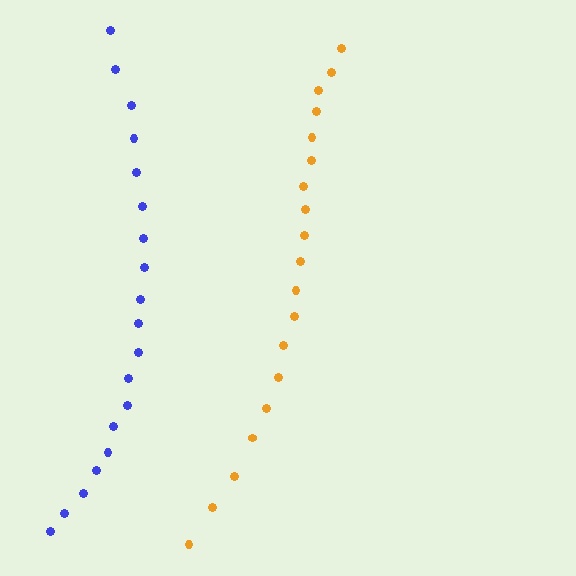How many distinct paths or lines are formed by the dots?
There are 2 distinct paths.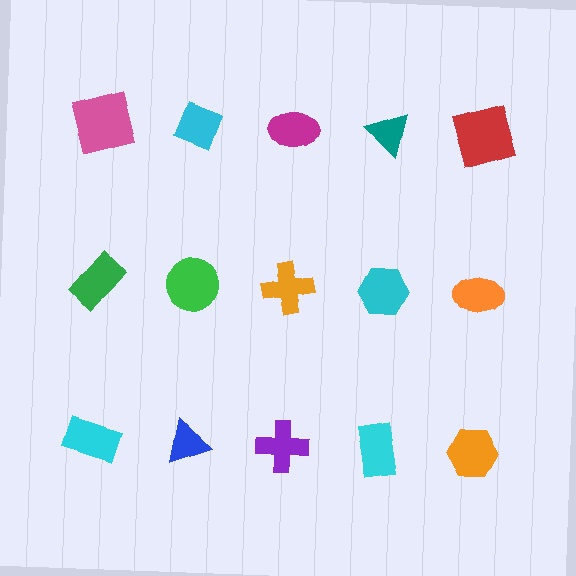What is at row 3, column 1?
A cyan rectangle.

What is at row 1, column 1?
A pink square.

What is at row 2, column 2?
A green circle.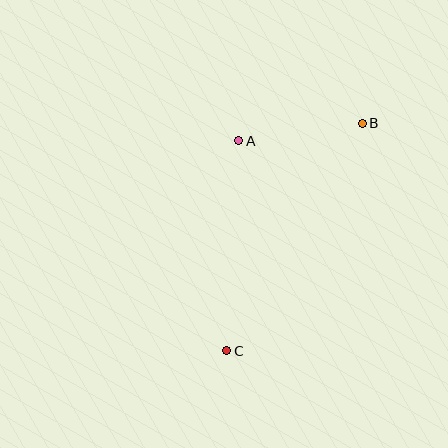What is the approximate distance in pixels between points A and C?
The distance between A and C is approximately 210 pixels.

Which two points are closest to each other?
Points A and B are closest to each other.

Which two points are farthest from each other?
Points B and C are farthest from each other.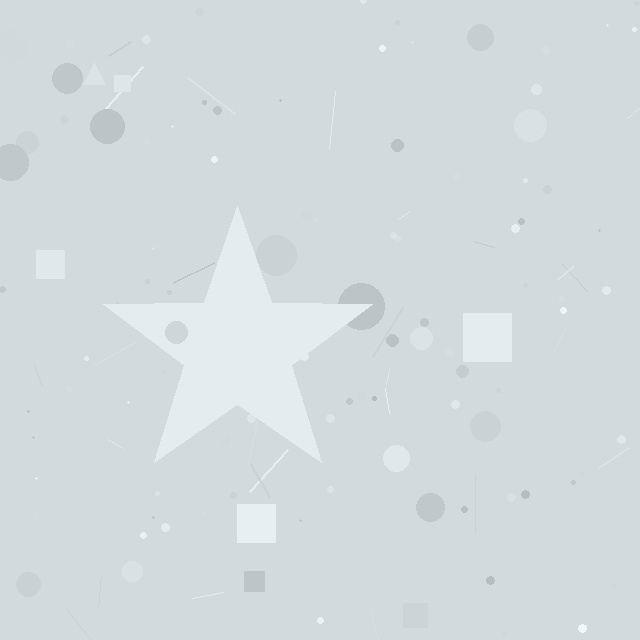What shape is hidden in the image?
A star is hidden in the image.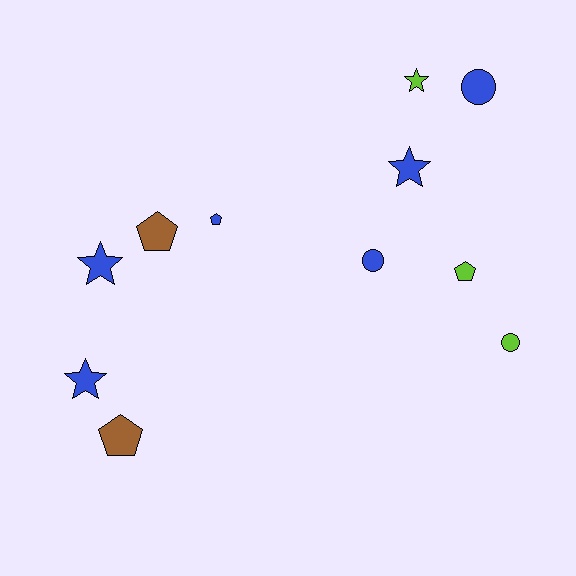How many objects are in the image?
There are 11 objects.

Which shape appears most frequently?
Star, with 4 objects.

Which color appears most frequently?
Blue, with 6 objects.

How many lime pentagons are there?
There is 1 lime pentagon.